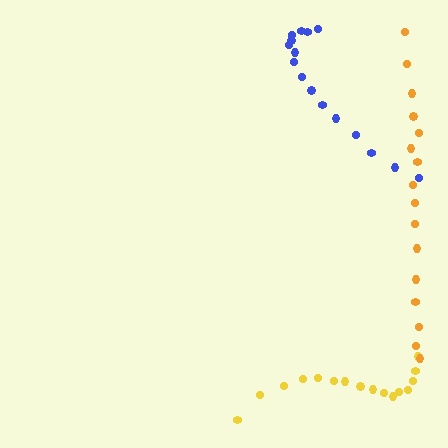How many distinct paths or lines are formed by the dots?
There are 3 distinct paths.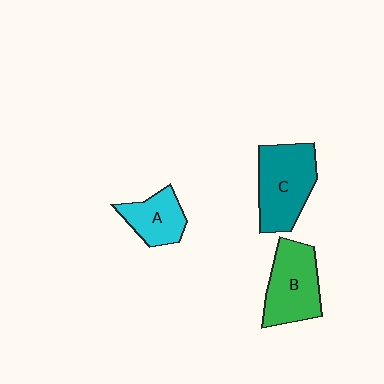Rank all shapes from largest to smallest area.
From largest to smallest: C (teal), B (green), A (cyan).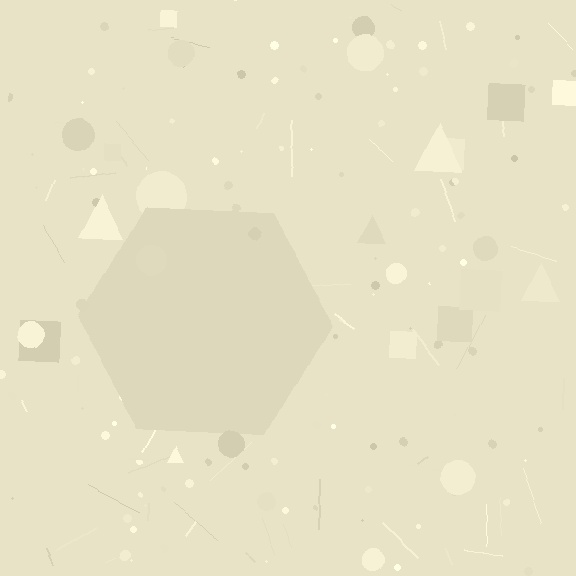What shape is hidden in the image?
A hexagon is hidden in the image.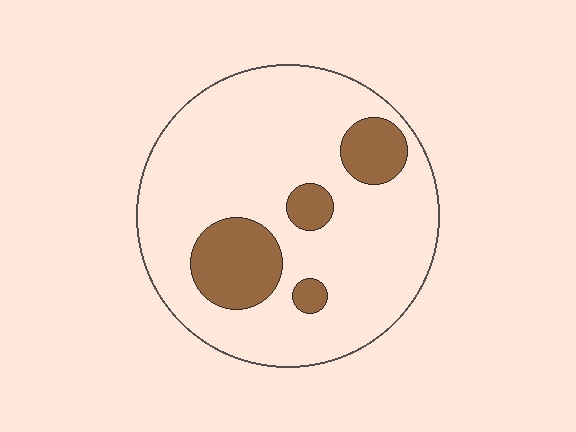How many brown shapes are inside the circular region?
4.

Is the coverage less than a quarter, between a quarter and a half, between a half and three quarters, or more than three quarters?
Less than a quarter.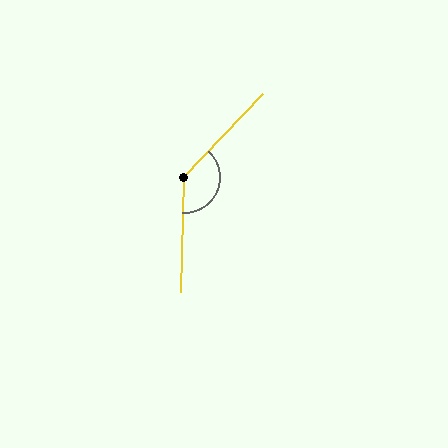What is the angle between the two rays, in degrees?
Approximately 138 degrees.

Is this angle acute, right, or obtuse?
It is obtuse.